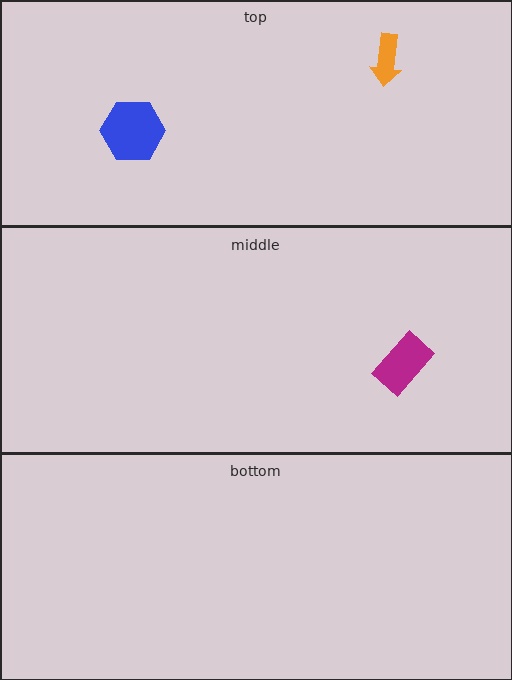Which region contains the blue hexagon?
The top region.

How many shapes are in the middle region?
1.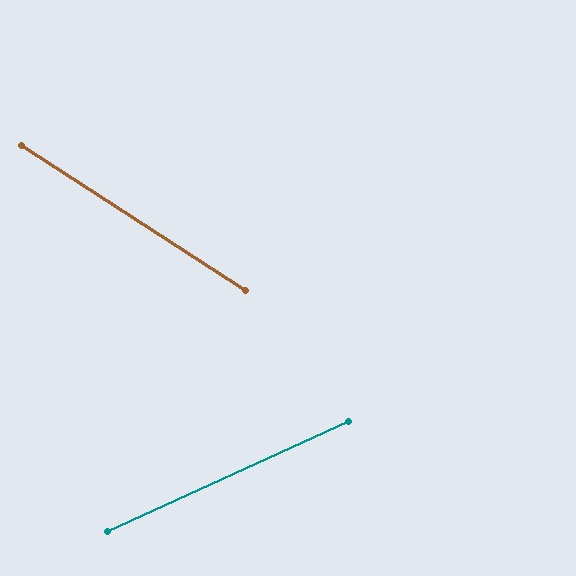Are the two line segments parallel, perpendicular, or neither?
Neither parallel nor perpendicular — they differ by about 57°.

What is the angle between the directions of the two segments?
Approximately 57 degrees.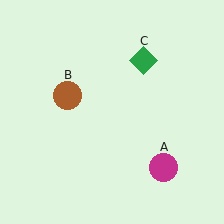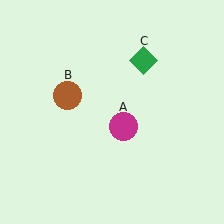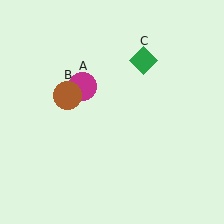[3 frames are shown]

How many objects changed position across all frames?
1 object changed position: magenta circle (object A).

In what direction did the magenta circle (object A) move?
The magenta circle (object A) moved up and to the left.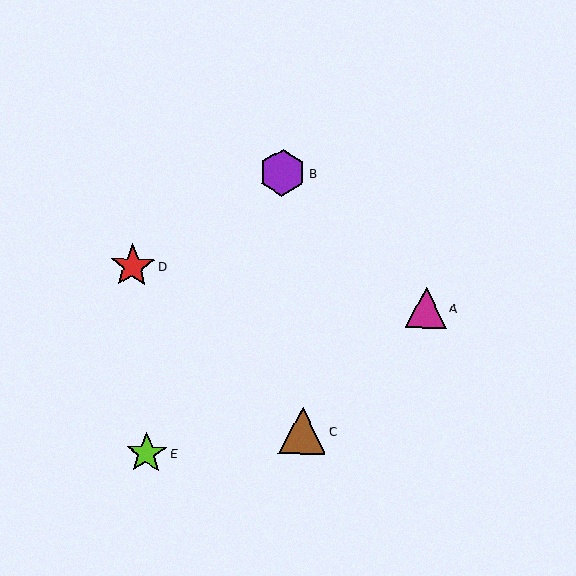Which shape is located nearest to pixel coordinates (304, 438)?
The brown triangle (labeled C) at (302, 431) is nearest to that location.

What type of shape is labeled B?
Shape B is a purple hexagon.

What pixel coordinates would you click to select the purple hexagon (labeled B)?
Click at (282, 173) to select the purple hexagon B.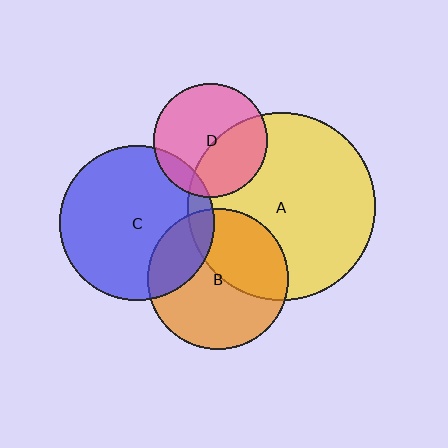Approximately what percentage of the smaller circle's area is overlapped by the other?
Approximately 10%.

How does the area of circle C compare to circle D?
Approximately 1.8 times.